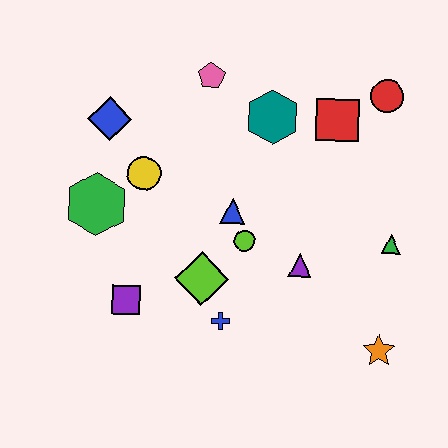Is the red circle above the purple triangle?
Yes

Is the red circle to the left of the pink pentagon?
No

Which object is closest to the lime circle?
The blue triangle is closest to the lime circle.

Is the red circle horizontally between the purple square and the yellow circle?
No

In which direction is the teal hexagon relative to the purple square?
The teal hexagon is above the purple square.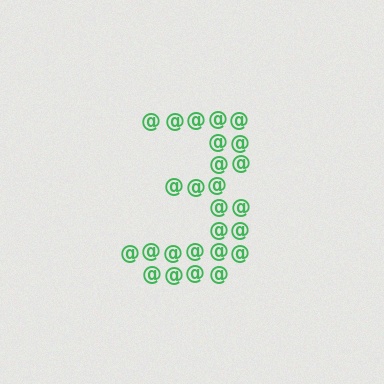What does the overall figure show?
The overall figure shows the digit 3.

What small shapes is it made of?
It is made of small at signs.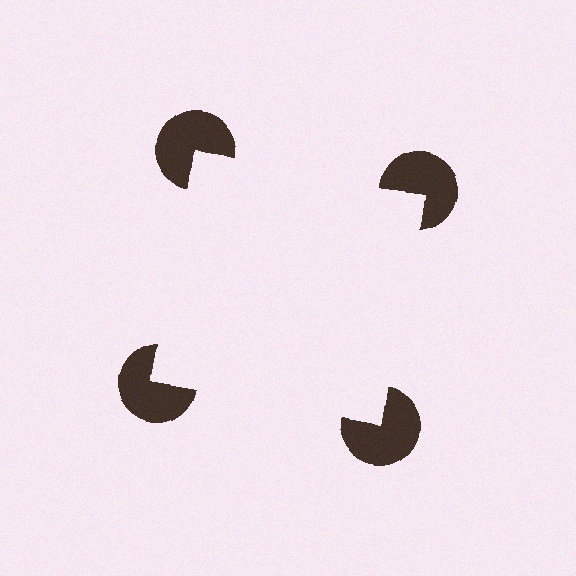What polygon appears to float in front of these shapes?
An illusory square — its edges are inferred from the aligned wedge cuts in the pac-man discs, not physically drawn.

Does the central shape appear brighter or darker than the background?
It typically appears slightly brighter than the background, even though no actual brightness change is drawn.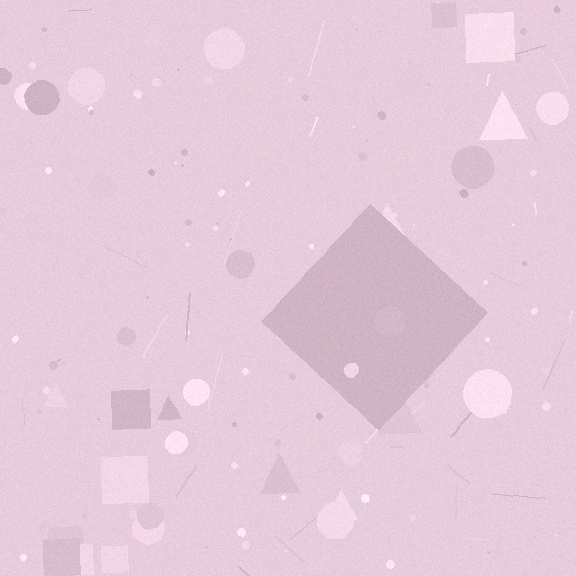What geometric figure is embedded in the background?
A diamond is embedded in the background.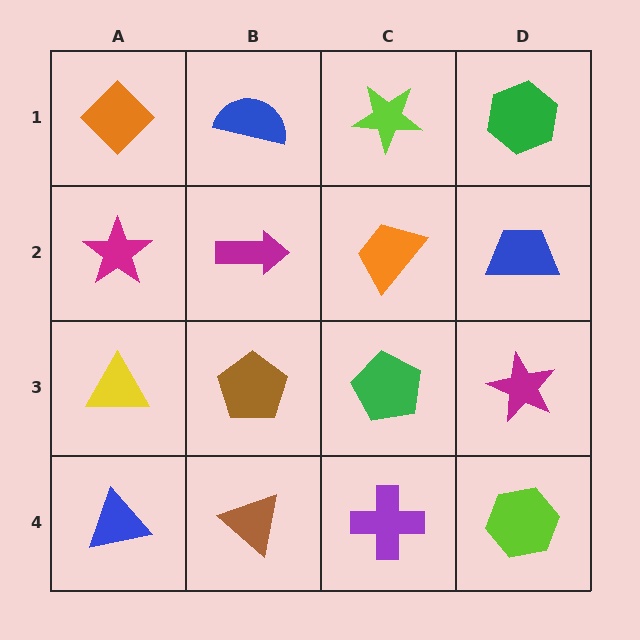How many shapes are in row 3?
4 shapes.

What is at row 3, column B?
A brown pentagon.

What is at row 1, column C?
A lime star.